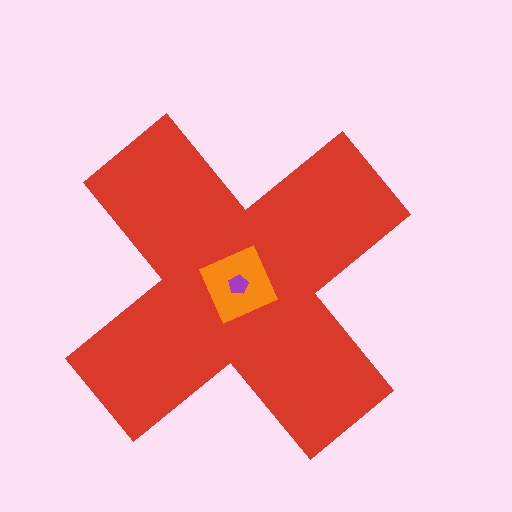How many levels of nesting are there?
3.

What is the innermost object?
The purple pentagon.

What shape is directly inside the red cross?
The orange diamond.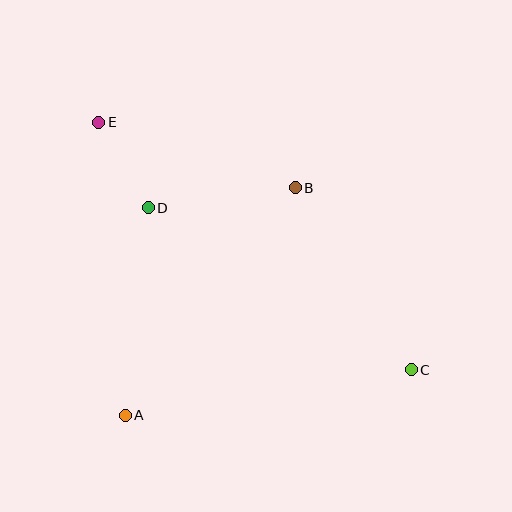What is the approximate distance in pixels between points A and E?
The distance between A and E is approximately 294 pixels.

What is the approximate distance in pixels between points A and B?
The distance between A and B is approximately 284 pixels.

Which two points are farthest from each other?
Points C and E are farthest from each other.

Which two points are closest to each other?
Points D and E are closest to each other.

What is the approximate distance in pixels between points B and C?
The distance between B and C is approximately 216 pixels.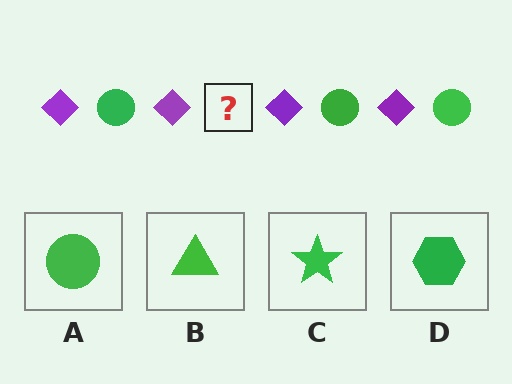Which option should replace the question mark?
Option A.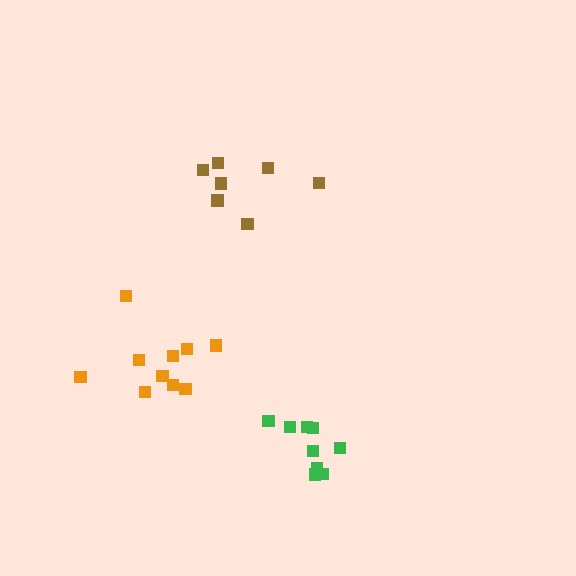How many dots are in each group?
Group 1: 7 dots, Group 2: 10 dots, Group 3: 9 dots (26 total).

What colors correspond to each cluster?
The clusters are colored: brown, orange, green.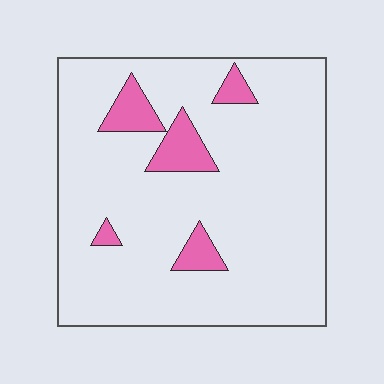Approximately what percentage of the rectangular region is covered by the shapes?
Approximately 10%.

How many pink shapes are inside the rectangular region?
5.